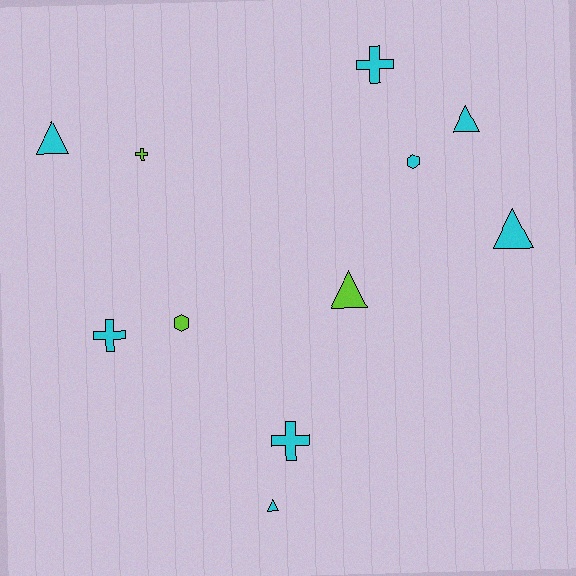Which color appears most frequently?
Cyan, with 8 objects.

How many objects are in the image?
There are 11 objects.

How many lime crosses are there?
There is 1 lime cross.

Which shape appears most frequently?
Triangle, with 5 objects.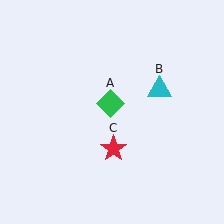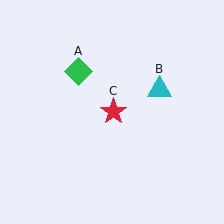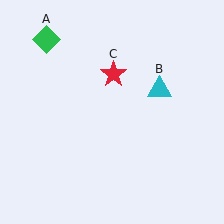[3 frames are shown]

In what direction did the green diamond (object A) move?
The green diamond (object A) moved up and to the left.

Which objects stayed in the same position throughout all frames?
Cyan triangle (object B) remained stationary.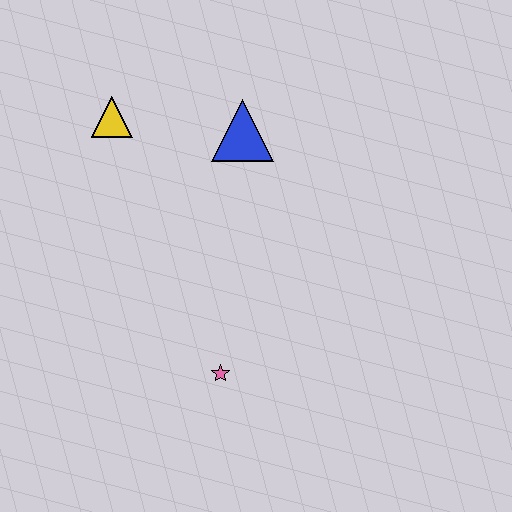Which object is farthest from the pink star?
The yellow triangle is farthest from the pink star.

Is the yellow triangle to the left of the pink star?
Yes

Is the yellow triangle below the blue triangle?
No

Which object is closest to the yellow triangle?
The blue triangle is closest to the yellow triangle.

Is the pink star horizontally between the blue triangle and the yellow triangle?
Yes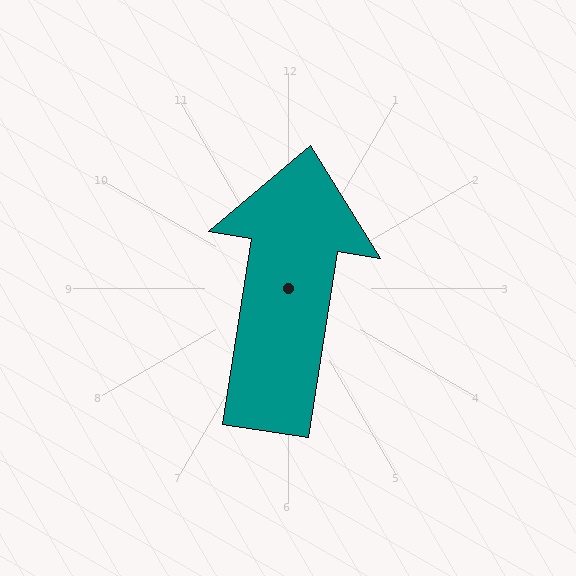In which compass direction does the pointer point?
North.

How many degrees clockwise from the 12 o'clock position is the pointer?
Approximately 9 degrees.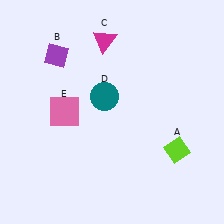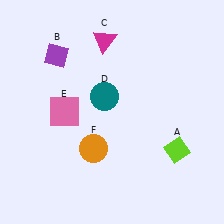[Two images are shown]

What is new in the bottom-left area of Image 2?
An orange circle (F) was added in the bottom-left area of Image 2.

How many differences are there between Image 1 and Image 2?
There is 1 difference between the two images.